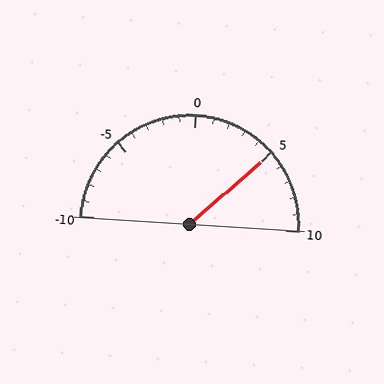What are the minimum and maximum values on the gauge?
The gauge ranges from -10 to 10.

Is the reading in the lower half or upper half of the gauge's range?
The reading is in the upper half of the range (-10 to 10).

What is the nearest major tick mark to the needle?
The nearest major tick mark is 5.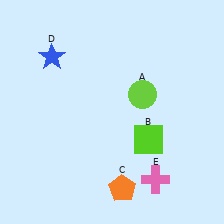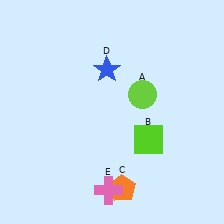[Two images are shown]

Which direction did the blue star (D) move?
The blue star (D) moved right.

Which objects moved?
The objects that moved are: the blue star (D), the pink cross (E).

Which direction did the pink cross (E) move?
The pink cross (E) moved left.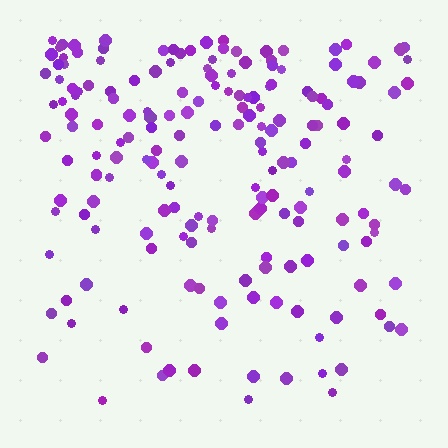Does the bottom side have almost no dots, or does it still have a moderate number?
Still a moderate number, just noticeably fewer than the top.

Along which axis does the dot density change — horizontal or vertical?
Vertical.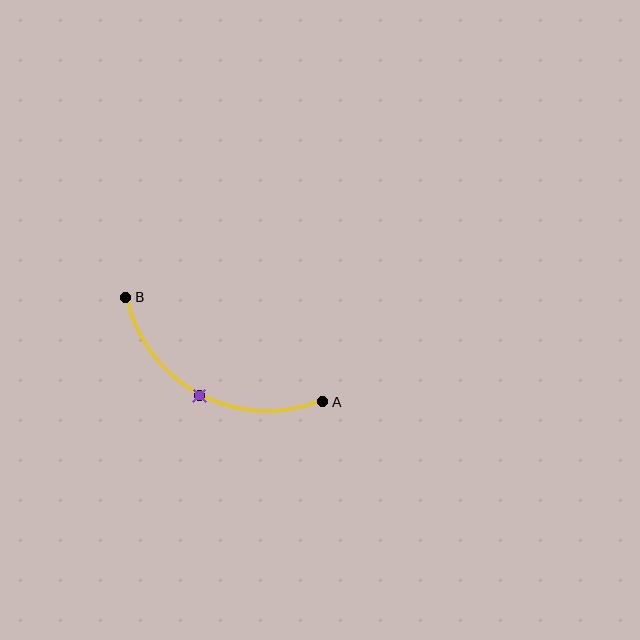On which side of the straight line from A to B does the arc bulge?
The arc bulges below the straight line connecting A and B.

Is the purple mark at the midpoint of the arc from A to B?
Yes. The purple mark lies on the arc at equal arc-length from both A and B — it is the arc midpoint.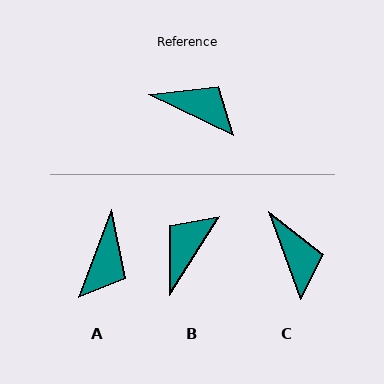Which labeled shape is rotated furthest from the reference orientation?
A, about 85 degrees away.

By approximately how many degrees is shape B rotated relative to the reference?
Approximately 84 degrees counter-clockwise.